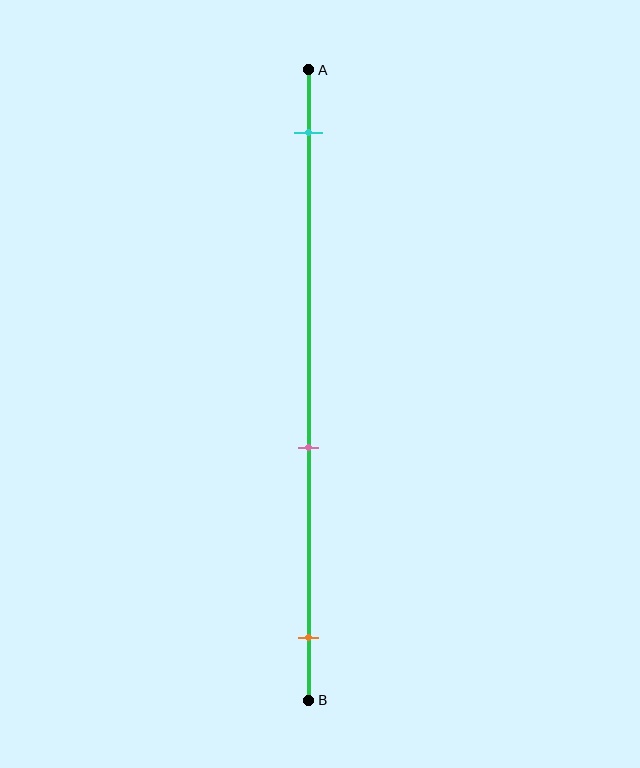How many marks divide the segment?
There are 3 marks dividing the segment.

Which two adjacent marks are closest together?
The pink and orange marks are the closest adjacent pair.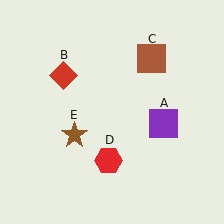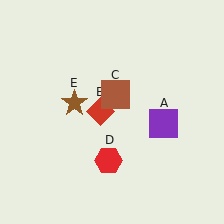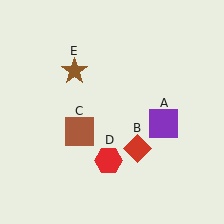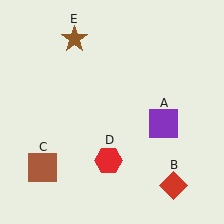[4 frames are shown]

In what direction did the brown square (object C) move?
The brown square (object C) moved down and to the left.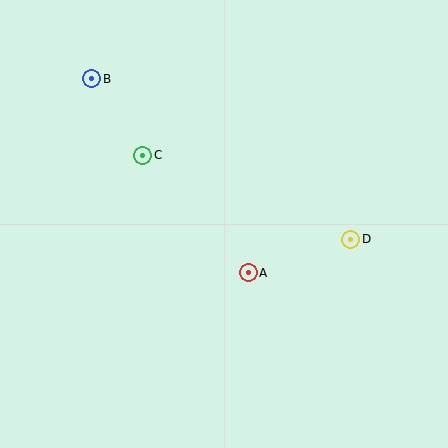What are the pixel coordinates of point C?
Point C is at (143, 155).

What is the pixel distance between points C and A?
The distance between C and A is 158 pixels.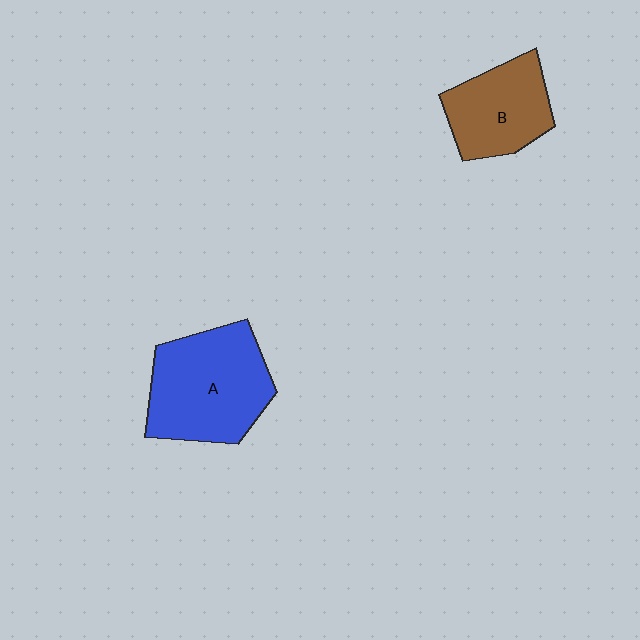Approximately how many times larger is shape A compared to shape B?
Approximately 1.5 times.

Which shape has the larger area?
Shape A (blue).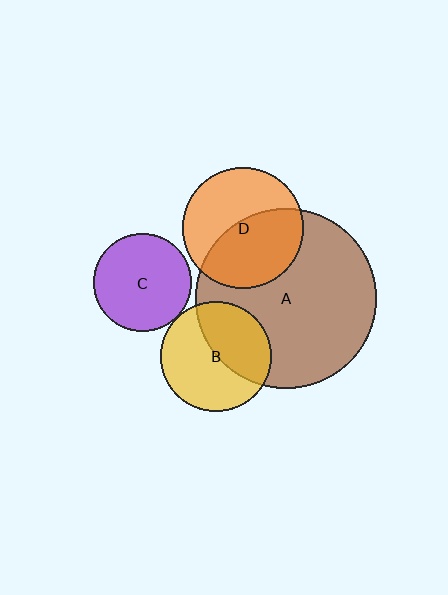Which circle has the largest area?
Circle A (brown).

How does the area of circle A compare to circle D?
Approximately 2.2 times.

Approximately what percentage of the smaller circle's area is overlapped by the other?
Approximately 50%.